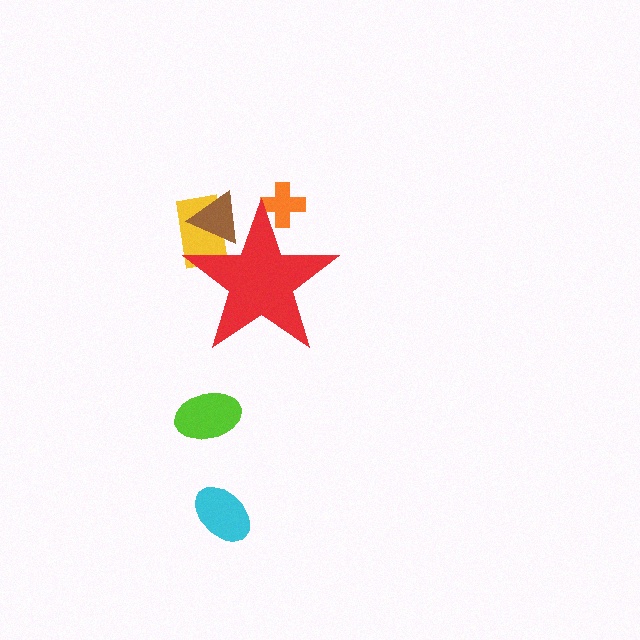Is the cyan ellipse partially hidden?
No, the cyan ellipse is fully visible.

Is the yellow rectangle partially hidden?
Yes, the yellow rectangle is partially hidden behind the red star.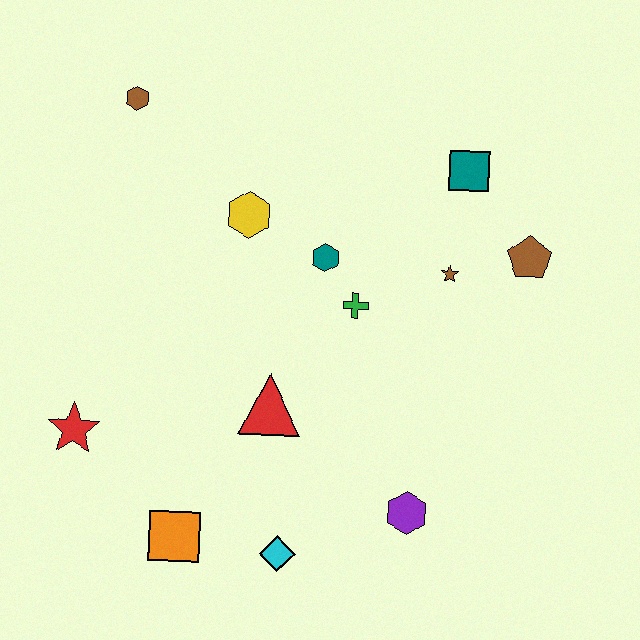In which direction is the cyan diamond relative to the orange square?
The cyan diamond is to the right of the orange square.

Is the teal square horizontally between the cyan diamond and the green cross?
No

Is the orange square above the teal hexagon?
No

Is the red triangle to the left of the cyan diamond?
Yes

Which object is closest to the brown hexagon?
The yellow hexagon is closest to the brown hexagon.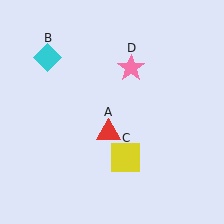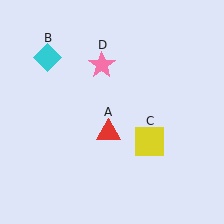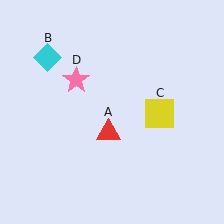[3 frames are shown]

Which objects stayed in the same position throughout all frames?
Red triangle (object A) and cyan diamond (object B) remained stationary.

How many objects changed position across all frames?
2 objects changed position: yellow square (object C), pink star (object D).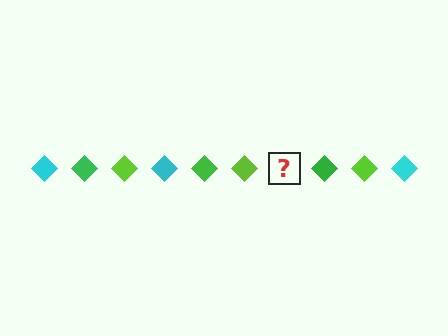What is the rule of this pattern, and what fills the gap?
The rule is that the pattern cycles through cyan, green, lime diamonds. The gap should be filled with a cyan diamond.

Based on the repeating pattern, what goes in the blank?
The blank should be a cyan diamond.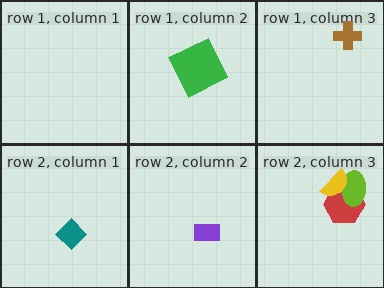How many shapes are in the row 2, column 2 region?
1.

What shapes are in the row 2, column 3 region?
The red hexagon, the lime ellipse, the yellow semicircle.